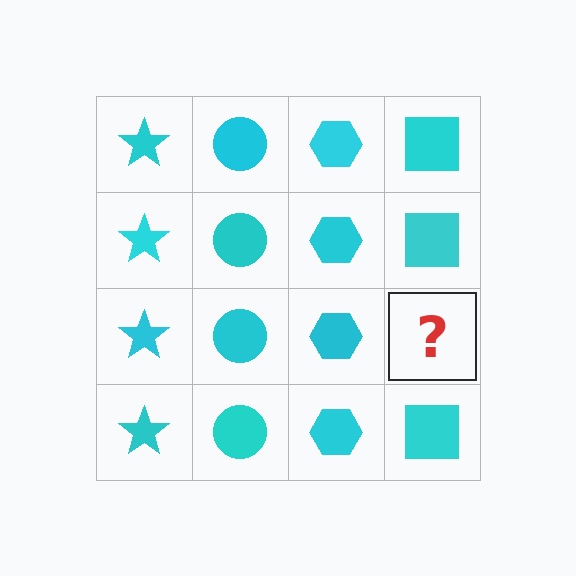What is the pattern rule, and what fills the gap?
The rule is that each column has a consistent shape. The gap should be filled with a cyan square.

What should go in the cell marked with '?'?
The missing cell should contain a cyan square.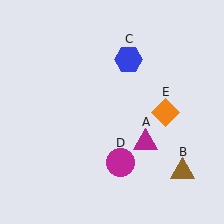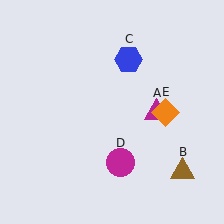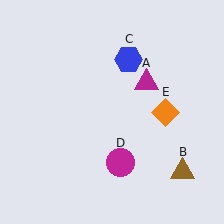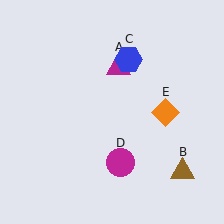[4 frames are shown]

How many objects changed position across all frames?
1 object changed position: magenta triangle (object A).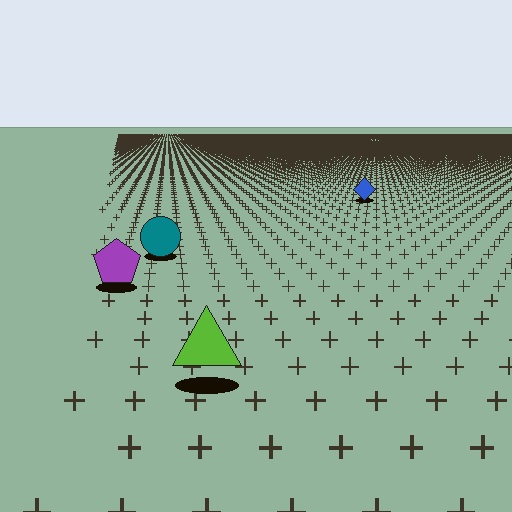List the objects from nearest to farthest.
From nearest to farthest: the lime triangle, the purple pentagon, the teal circle, the blue diamond.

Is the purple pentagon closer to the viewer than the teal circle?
Yes. The purple pentagon is closer — you can tell from the texture gradient: the ground texture is coarser near it.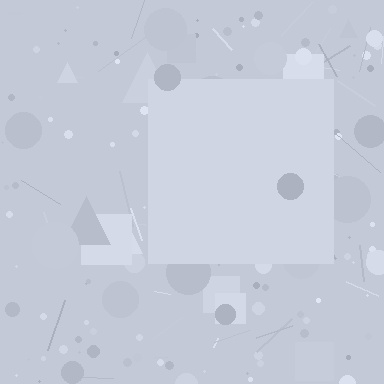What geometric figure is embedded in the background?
A square is embedded in the background.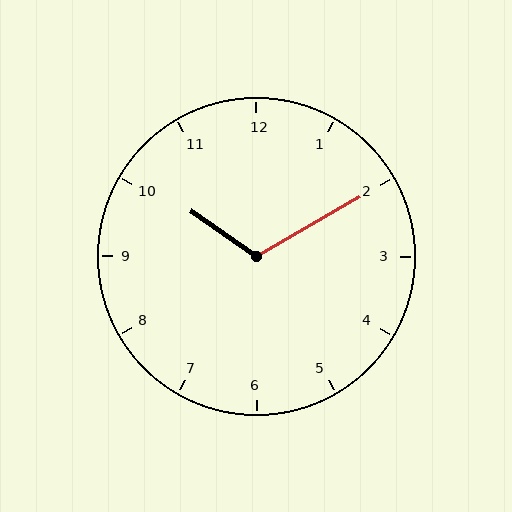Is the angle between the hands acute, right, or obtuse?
It is obtuse.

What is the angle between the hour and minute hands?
Approximately 115 degrees.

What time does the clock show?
10:10.